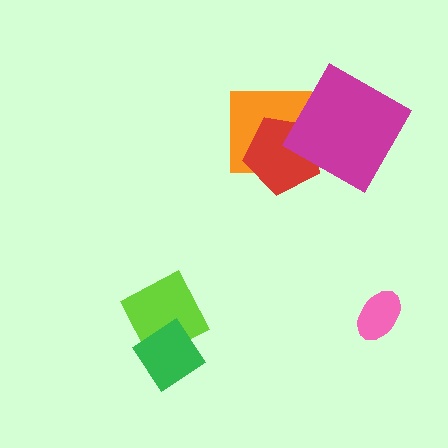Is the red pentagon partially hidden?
Yes, it is partially covered by another shape.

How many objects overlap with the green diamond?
1 object overlaps with the green diamond.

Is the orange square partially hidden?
Yes, it is partially covered by another shape.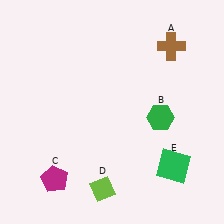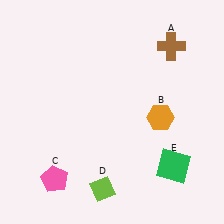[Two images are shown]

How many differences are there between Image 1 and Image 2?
There are 2 differences between the two images.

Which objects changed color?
B changed from green to orange. C changed from magenta to pink.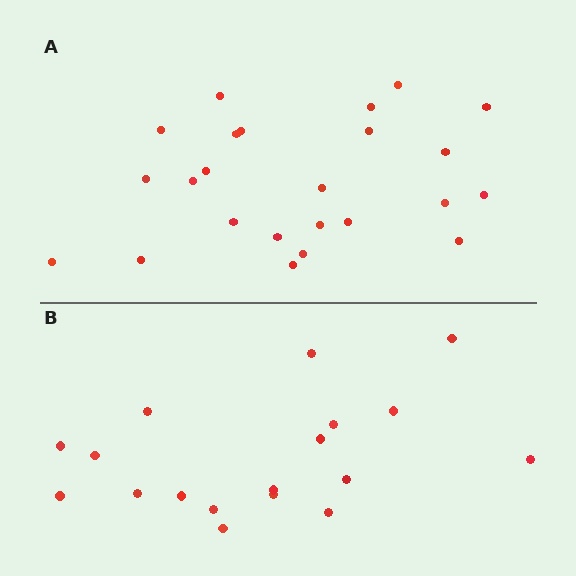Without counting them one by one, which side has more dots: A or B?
Region A (the top region) has more dots.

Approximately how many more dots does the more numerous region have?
Region A has about 6 more dots than region B.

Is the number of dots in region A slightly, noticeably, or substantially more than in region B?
Region A has noticeably more, but not dramatically so. The ratio is roughly 1.3 to 1.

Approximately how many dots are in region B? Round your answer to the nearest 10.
About 20 dots. (The exact count is 18, which rounds to 20.)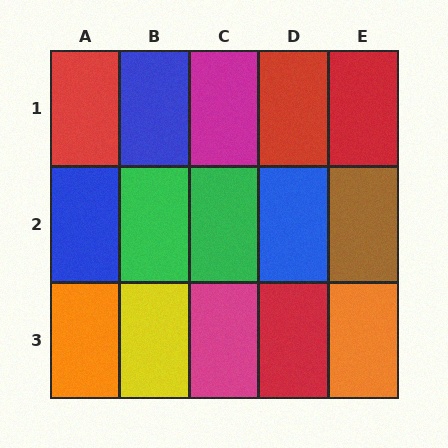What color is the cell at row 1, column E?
Red.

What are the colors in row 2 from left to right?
Blue, green, green, blue, brown.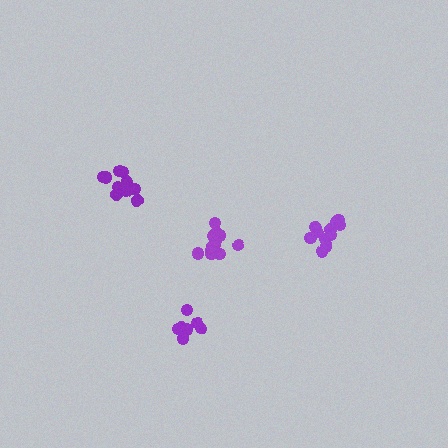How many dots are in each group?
Group 1: 12 dots, Group 2: 12 dots, Group 3: 11 dots, Group 4: 7 dots (42 total).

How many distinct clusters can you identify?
There are 4 distinct clusters.